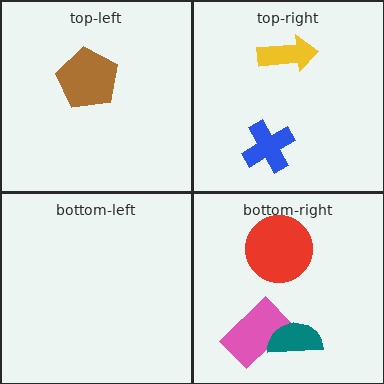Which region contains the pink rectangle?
The bottom-right region.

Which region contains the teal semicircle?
The bottom-right region.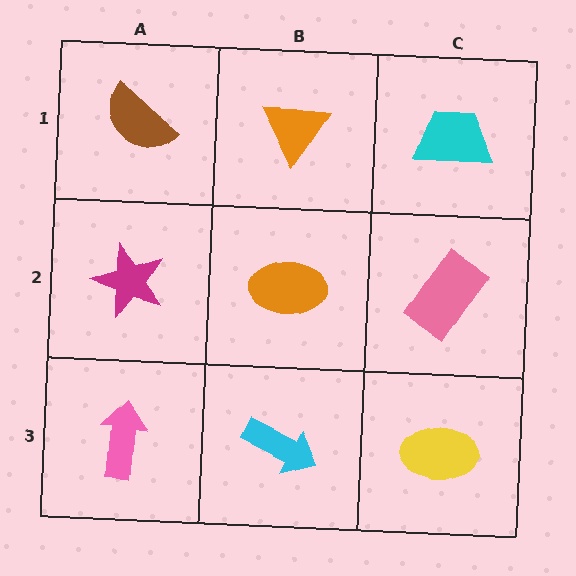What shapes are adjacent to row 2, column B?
An orange triangle (row 1, column B), a cyan arrow (row 3, column B), a magenta star (row 2, column A), a pink rectangle (row 2, column C).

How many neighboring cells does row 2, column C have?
3.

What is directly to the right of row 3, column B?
A yellow ellipse.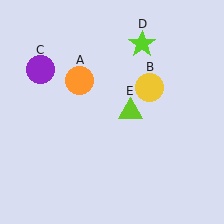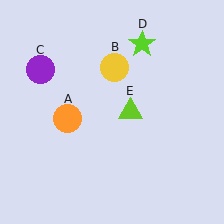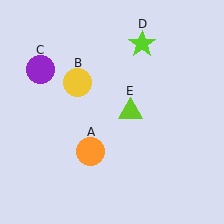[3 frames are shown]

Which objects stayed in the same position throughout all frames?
Purple circle (object C) and lime star (object D) and lime triangle (object E) remained stationary.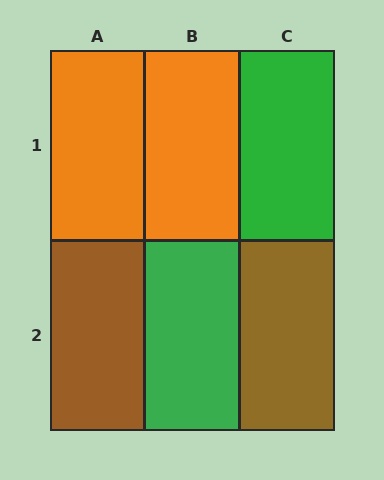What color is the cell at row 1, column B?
Orange.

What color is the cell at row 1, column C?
Green.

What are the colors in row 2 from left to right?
Brown, green, brown.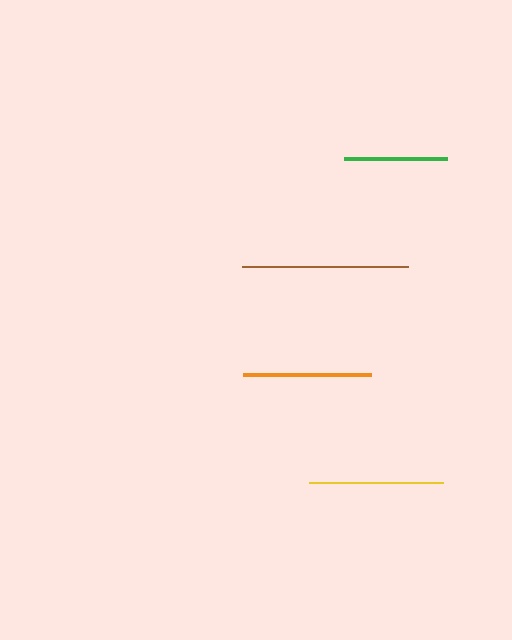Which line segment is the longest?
The brown line is the longest at approximately 167 pixels.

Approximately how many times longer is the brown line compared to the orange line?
The brown line is approximately 1.3 times the length of the orange line.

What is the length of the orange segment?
The orange segment is approximately 129 pixels long.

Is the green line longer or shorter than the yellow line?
The yellow line is longer than the green line.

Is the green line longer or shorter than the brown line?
The brown line is longer than the green line.